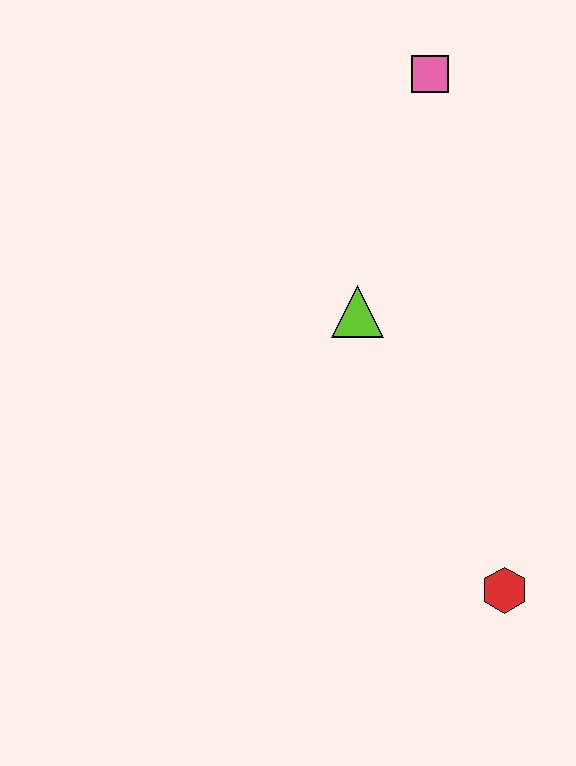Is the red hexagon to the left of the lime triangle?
No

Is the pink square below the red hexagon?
No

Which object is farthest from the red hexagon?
The pink square is farthest from the red hexagon.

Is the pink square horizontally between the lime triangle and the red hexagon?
Yes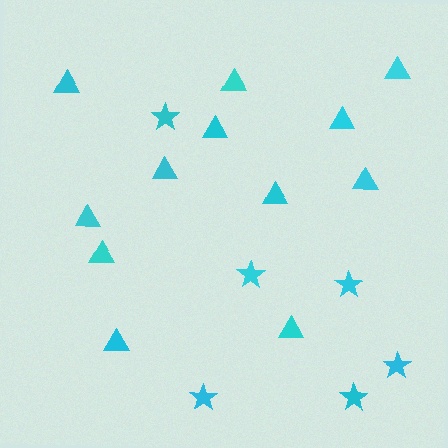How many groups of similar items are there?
There are 2 groups: one group of triangles (12) and one group of stars (6).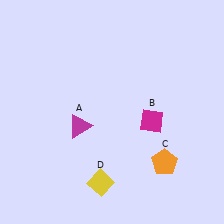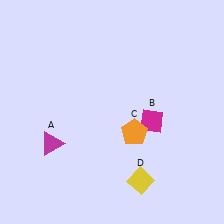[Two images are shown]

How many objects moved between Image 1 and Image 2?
3 objects moved between the two images.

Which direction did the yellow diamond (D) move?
The yellow diamond (D) moved right.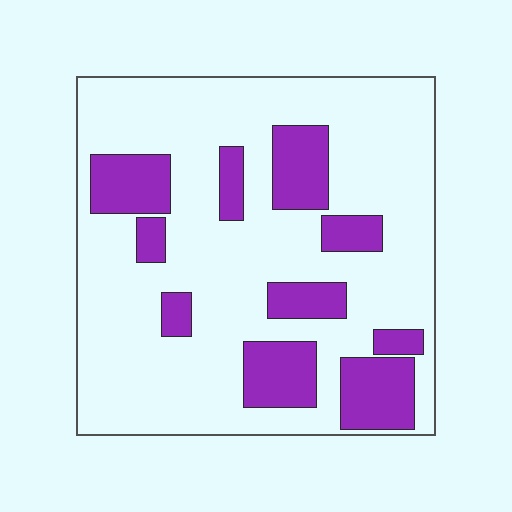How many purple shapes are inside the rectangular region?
10.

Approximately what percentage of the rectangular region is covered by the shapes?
Approximately 25%.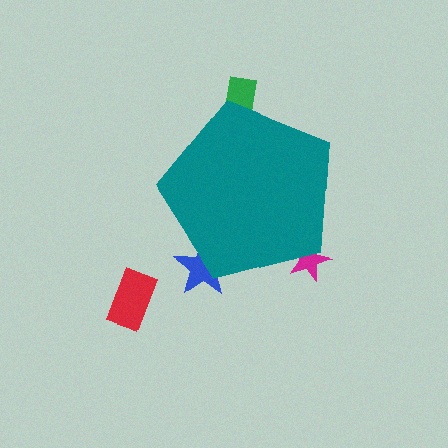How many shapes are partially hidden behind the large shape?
3 shapes are partially hidden.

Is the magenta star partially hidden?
Yes, the magenta star is partially hidden behind the teal pentagon.